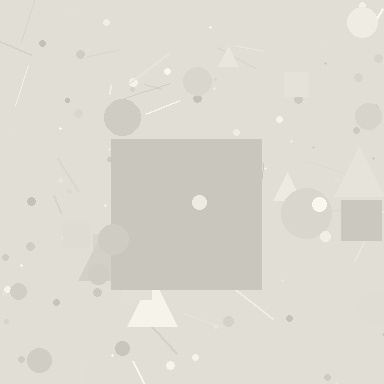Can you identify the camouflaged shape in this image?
The camouflaged shape is a square.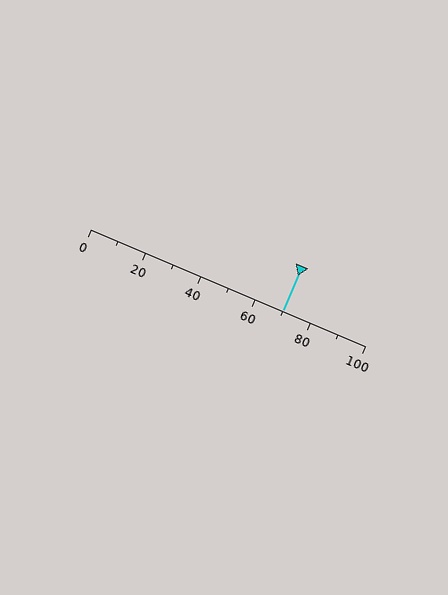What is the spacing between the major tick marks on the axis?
The major ticks are spaced 20 apart.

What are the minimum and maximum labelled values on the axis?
The axis runs from 0 to 100.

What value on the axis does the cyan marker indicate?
The marker indicates approximately 70.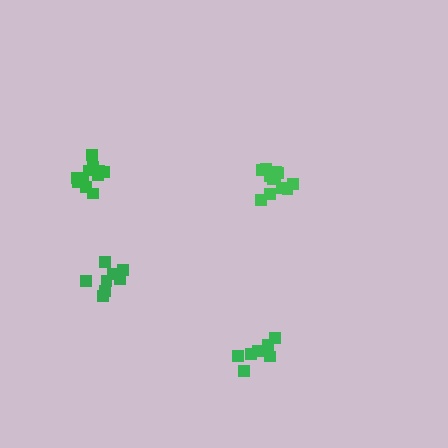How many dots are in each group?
Group 1: 7 dots, Group 2: 8 dots, Group 3: 11 dots, Group 4: 13 dots (39 total).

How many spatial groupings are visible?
There are 4 spatial groupings.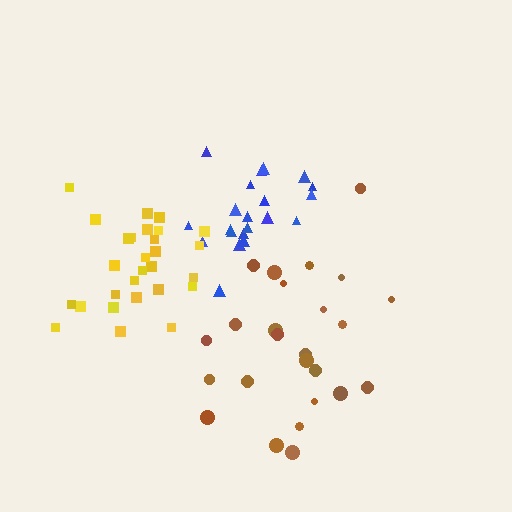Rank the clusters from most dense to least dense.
blue, yellow, brown.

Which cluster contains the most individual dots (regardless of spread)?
Yellow (29).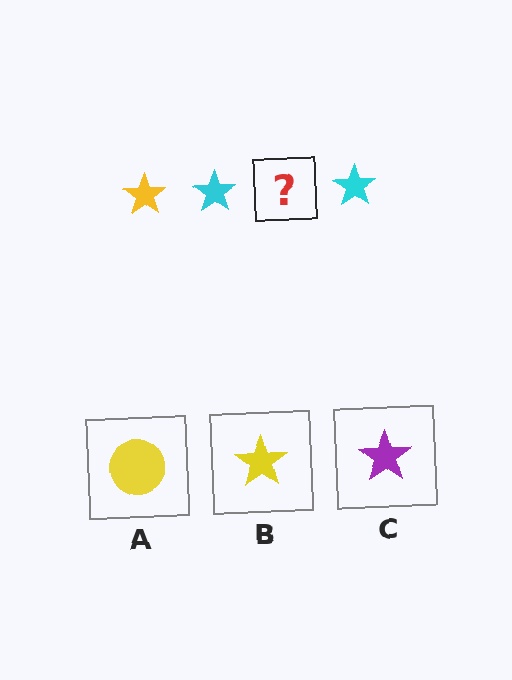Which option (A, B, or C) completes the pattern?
B.